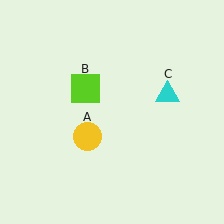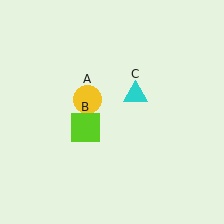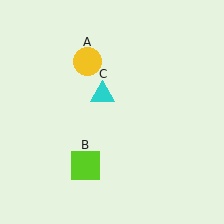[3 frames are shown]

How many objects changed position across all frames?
3 objects changed position: yellow circle (object A), lime square (object B), cyan triangle (object C).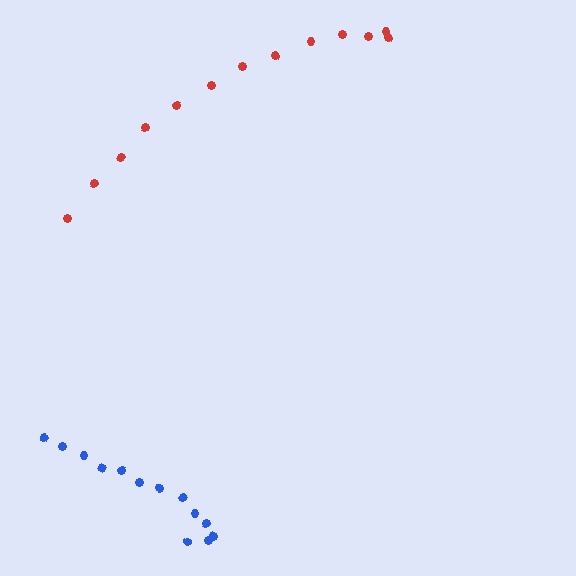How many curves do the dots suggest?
There are 2 distinct paths.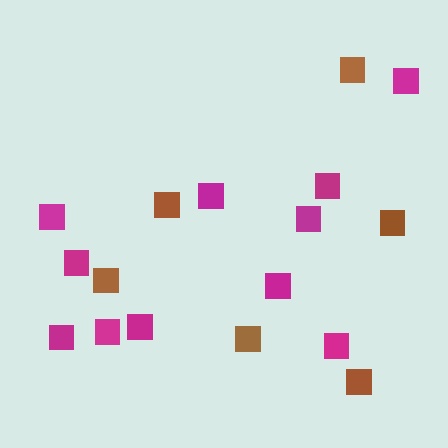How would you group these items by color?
There are 2 groups: one group of brown squares (6) and one group of magenta squares (11).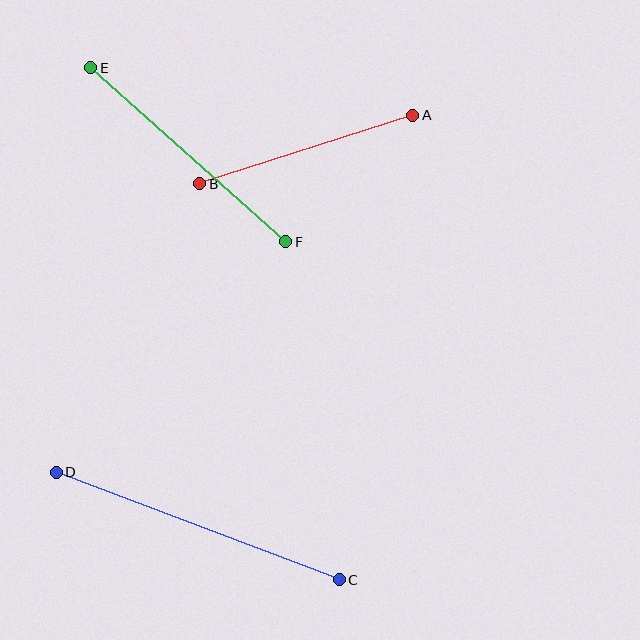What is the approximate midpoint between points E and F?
The midpoint is at approximately (188, 155) pixels.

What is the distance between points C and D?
The distance is approximately 303 pixels.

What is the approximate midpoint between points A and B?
The midpoint is at approximately (306, 149) pixels.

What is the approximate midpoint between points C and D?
The midpoint is at approximately (198, 526) pixels.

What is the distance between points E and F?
The distance is approximately 262 pixels.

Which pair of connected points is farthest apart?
Points C and D are farthest apart.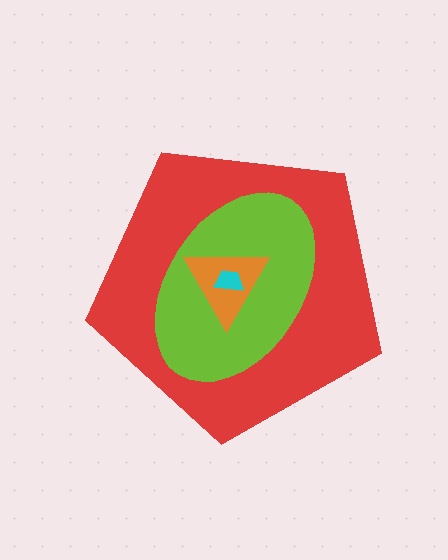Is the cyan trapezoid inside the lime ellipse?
Yes.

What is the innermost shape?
The cyan trapezoid.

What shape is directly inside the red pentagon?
The lime ellipse.